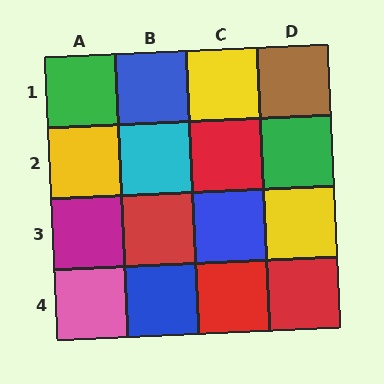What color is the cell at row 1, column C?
Yellow.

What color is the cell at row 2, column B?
Cyan.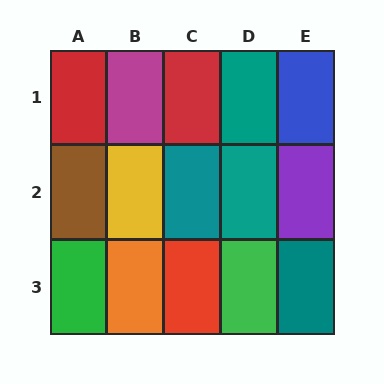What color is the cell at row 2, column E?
Purple.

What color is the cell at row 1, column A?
Red.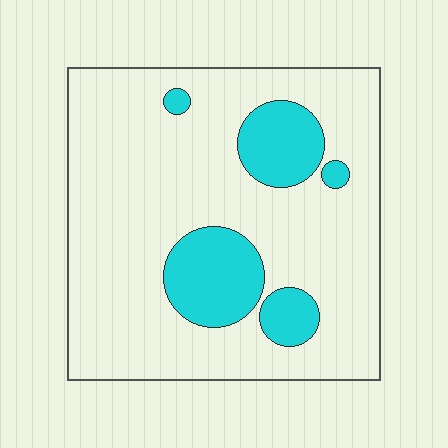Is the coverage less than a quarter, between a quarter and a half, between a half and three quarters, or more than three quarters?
Less than a quarter.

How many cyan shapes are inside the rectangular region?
5.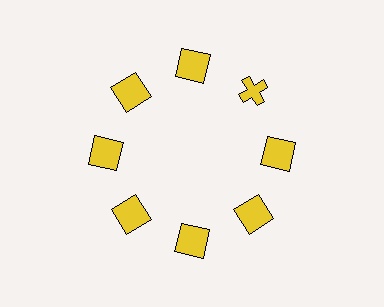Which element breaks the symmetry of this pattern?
The yellow cross at roughly the 2 o'clock position breaks the symmetry. All other shapes are yellow squares.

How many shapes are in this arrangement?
There are 8 shapes arranged in a ring pattern.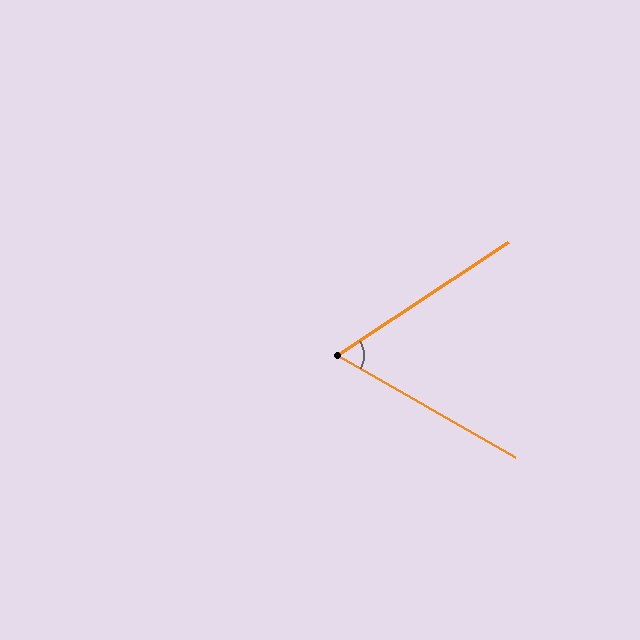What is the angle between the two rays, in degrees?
Approximately 63 degrees.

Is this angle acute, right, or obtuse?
It is acute.